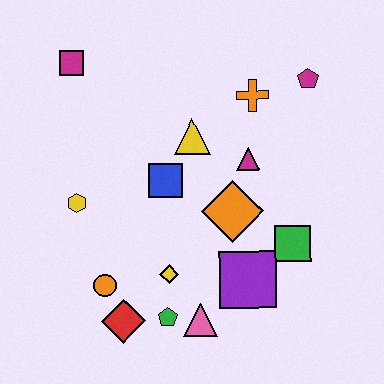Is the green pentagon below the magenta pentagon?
Yes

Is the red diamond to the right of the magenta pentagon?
No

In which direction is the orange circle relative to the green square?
The orange circle is to the left of the green square.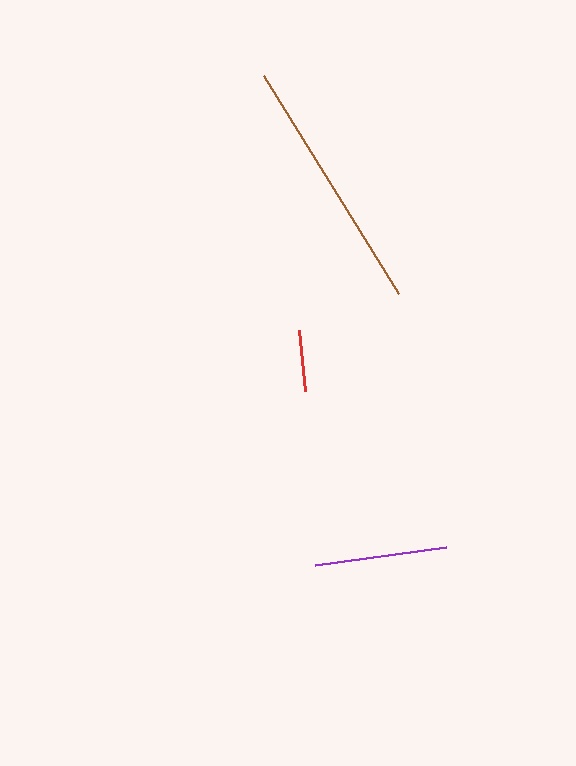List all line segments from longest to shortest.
From longest to shortest: brown, purple, red.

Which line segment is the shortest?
The red line is the shortest at approximately 61 pixels.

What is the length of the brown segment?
The brown segment is approximately 256 pixels long.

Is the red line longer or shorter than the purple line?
The purple line is longer than the red line.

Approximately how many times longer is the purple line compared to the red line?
The purple line is approximately 2.2 times the length of the red line.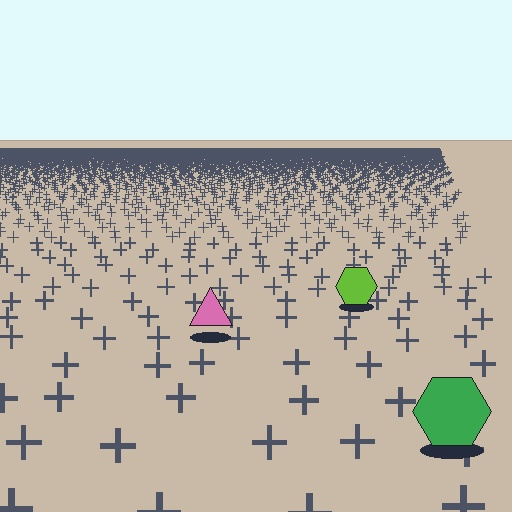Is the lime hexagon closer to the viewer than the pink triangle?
No. The pink triangle is closer — you can tell from the texture gradient: the ground texture is coarser near it.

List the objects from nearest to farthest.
From nearest to farthest: the green hexagon, the pink triangle, the lime hexagon.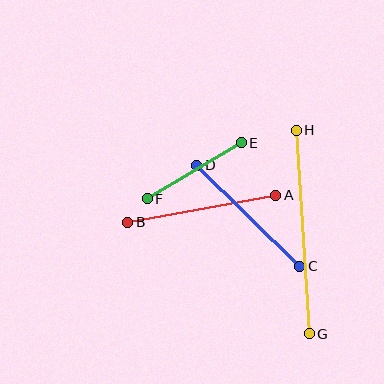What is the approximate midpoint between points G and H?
The midpoint is at approximately (303, 232) pixels.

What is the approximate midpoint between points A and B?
The midpoint is at approximately (202, 209) pixels.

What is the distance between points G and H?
The distance is approximately 204 pixels.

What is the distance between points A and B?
The distance is approximately 151 pixels.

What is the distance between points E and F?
The distance is approximately 109 pixels.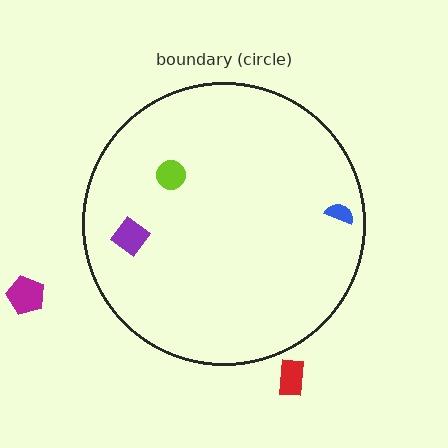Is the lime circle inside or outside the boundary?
Inside.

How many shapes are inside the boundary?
3 inside, 2 outside.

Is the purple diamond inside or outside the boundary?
Inside.